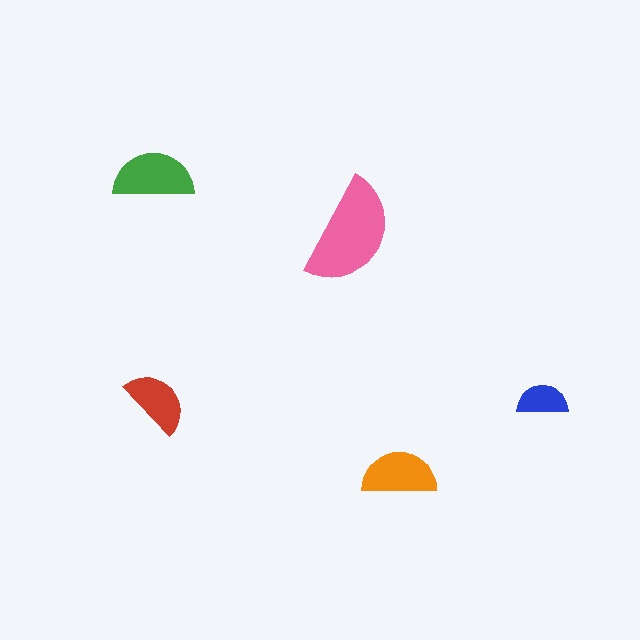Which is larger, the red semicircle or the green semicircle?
The green one.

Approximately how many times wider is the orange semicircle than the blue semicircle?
About 1.5 times wider.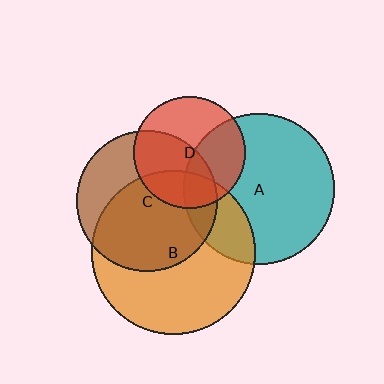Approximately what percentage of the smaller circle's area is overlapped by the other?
Approximately 50%.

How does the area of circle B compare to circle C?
Approximately 1.3 times.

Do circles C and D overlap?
Yes.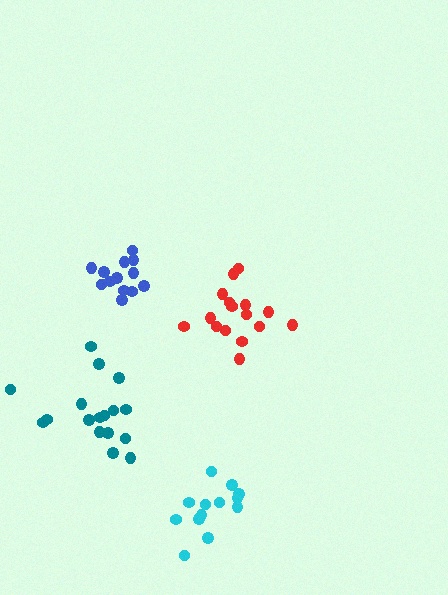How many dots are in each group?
Group 1: 13 dots, Group 2: 17 dots, Group 3: 13 dots, Group 4: 16 dots (59 total).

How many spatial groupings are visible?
There are 4 spatial groupings.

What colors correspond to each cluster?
The clusters are colored: cyan, teal, blue, red.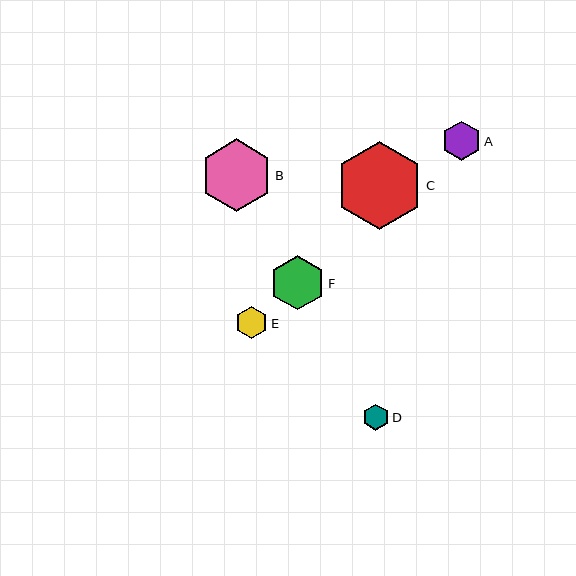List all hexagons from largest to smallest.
From largest to smallest: C, B, F, A, E, D.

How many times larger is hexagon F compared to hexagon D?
Hexagon F is approximately 2.1 times the size of hexagon D.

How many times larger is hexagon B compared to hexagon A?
Hexagon B is approximately 1.8 times the size of hexagon A.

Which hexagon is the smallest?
Hexagon D is the smallest with a size of approximately 26 pixels.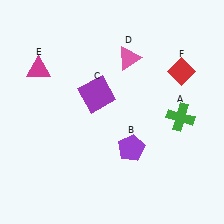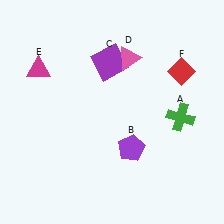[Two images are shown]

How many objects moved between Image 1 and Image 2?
1 object moved between the two images.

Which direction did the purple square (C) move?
The purple square (C) moved up.